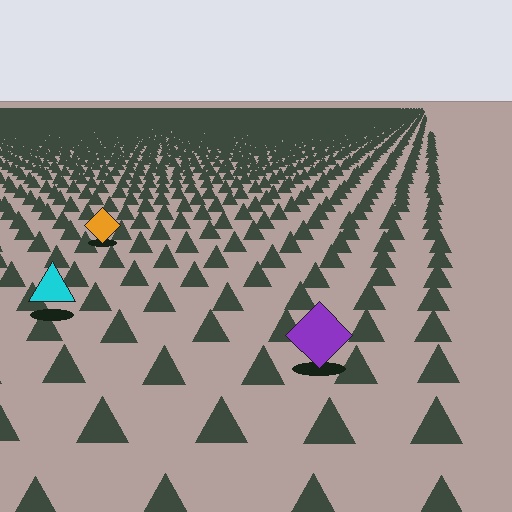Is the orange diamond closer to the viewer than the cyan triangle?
No. The cyan triangle is closer — you can tell from the texture gradient: the ground texture is coarser near it.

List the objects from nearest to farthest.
From nearest to farthest: the purple diamond, the cyan triangle, the orange diamond.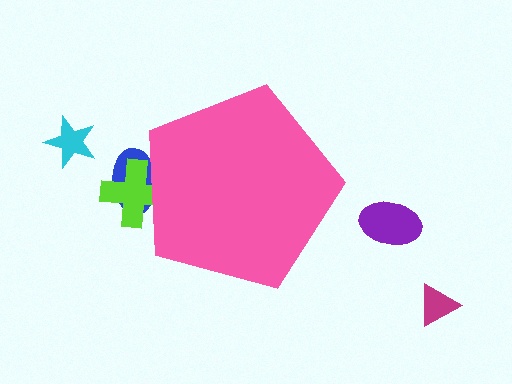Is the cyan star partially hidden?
No, the cyan star is fully visible.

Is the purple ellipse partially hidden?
No, the purple ellipse is fully visible.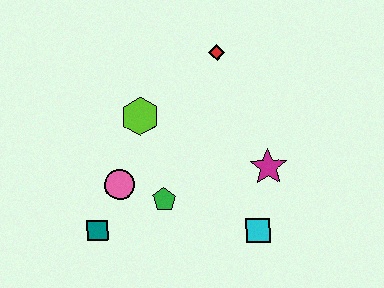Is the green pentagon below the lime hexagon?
Yes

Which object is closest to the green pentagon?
The pink circle is closest to the green pentagon.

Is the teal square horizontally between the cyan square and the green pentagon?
No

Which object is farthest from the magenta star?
The teal square is farthest from the magenta star.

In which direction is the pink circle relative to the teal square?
The pink circle is above the teal square.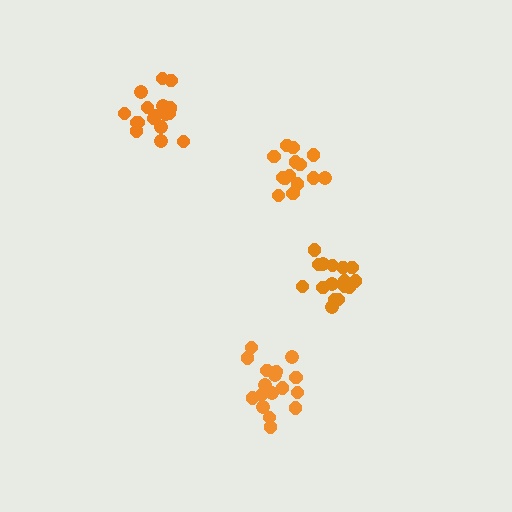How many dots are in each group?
Group 1: 14 dots, Group 2: 18 dots, Group 3: 18 dots, Group 4: 17 dots (67 total).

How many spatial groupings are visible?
There are 4 spatial groupings.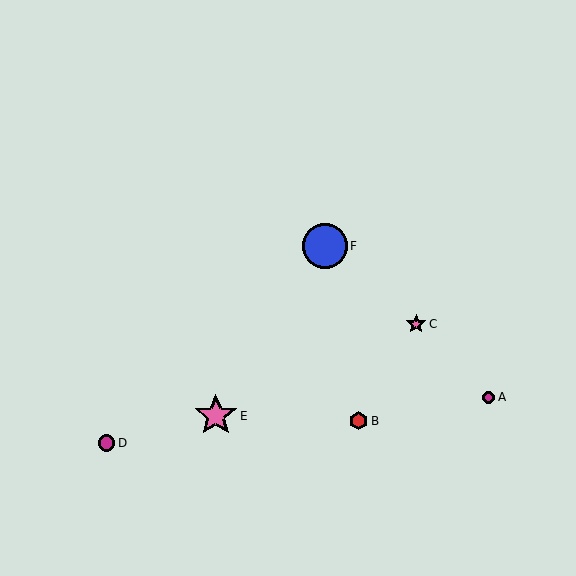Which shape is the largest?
The blue circle (labeled F) is the largest.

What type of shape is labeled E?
Shape E is a pink star.